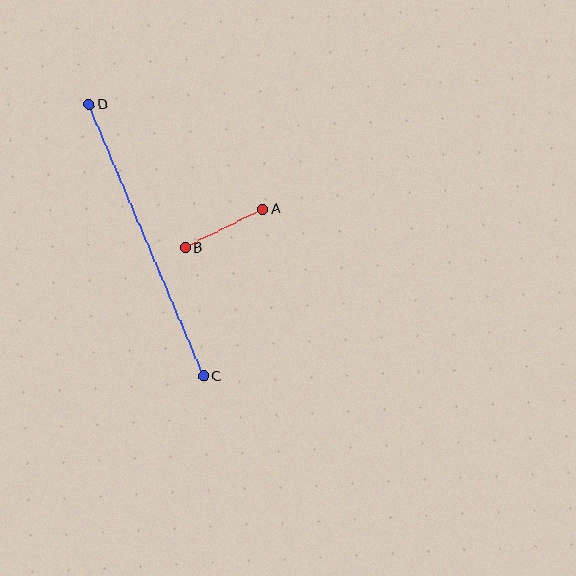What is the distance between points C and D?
The distance is approximately 295 pixels.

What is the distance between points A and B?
The distance is approximately 87 pixels.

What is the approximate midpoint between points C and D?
The midpoint is at approximately (147, 240) pixels.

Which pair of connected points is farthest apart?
Points C and D are farthest apart.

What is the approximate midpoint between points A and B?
The midpoint is at approximately (224, 229) pixels.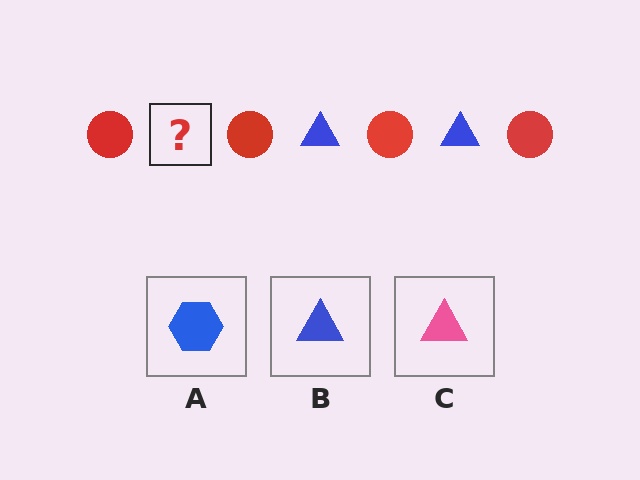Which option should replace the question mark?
Option B.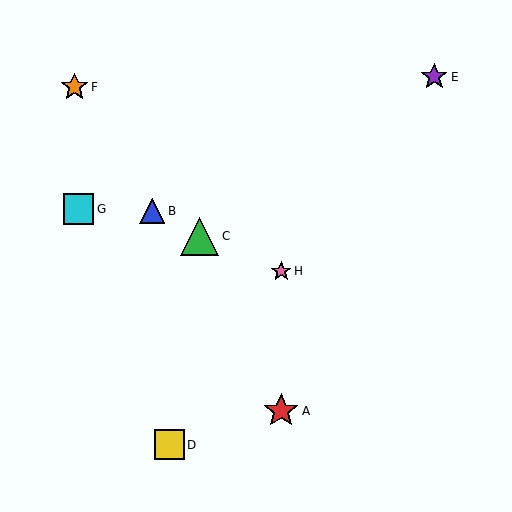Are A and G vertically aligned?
No, A is at x≈281 and G is at x≈78.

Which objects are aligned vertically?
Objects A, H are aligned vertically.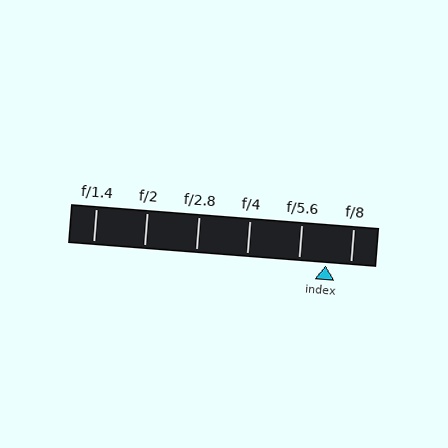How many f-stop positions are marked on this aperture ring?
There are 6 f-stop positions marked.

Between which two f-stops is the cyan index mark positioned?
The index mark is between f/5.6 and f/8.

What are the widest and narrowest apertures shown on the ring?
The widest aperture shown is f/1.4 and the narrowest is f/8.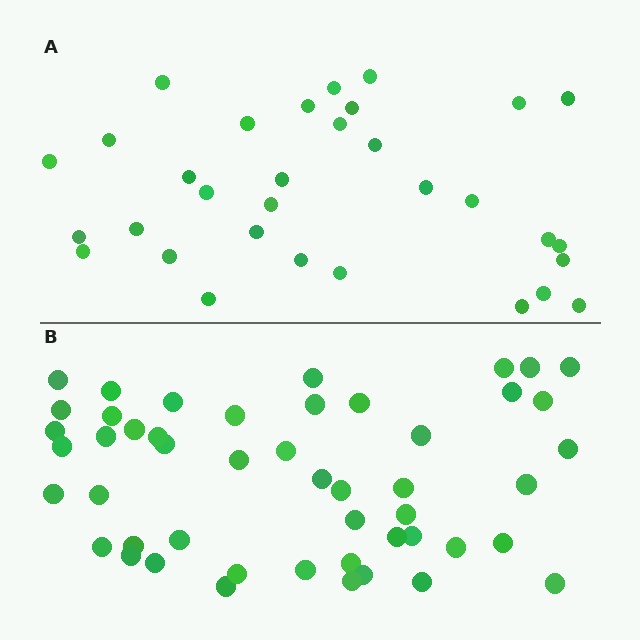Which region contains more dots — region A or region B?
Region B (the bottom region) has more dots.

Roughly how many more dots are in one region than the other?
Region B has approximately 15 more dots than region A.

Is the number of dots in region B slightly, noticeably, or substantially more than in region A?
Region B has substantially more. The ratio is roughly 1.5 to 1.